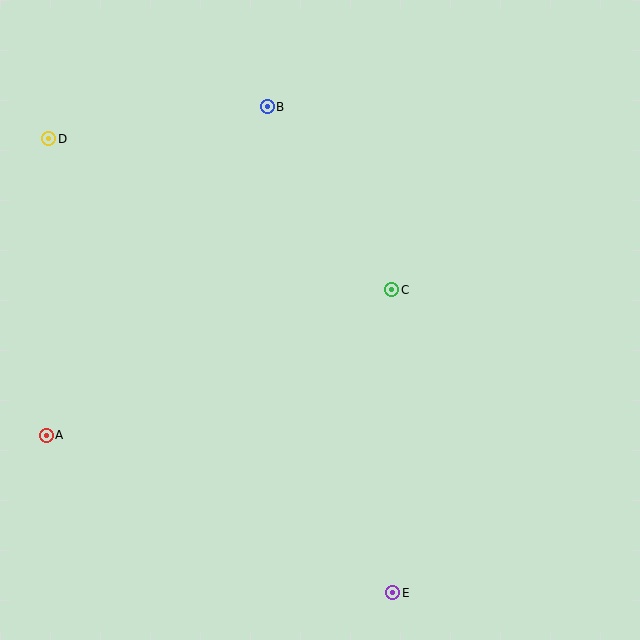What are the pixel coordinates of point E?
Point E is at (393, 593).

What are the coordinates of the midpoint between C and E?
The midpoint between C and E is at (392, 441).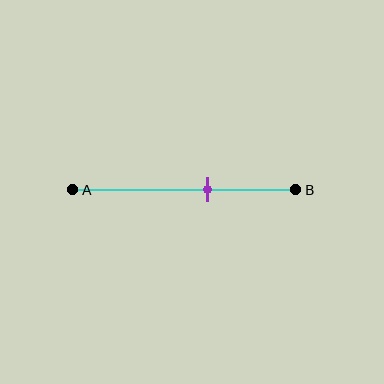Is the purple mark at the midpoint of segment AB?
No, the mark is at about 60% from A, not at the 50% midpoint.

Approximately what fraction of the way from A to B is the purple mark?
The purple mark is approximately 60% of the way from A to B.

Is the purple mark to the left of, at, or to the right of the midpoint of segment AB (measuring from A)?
The purple mark is to the right of the midpoint of segment AB.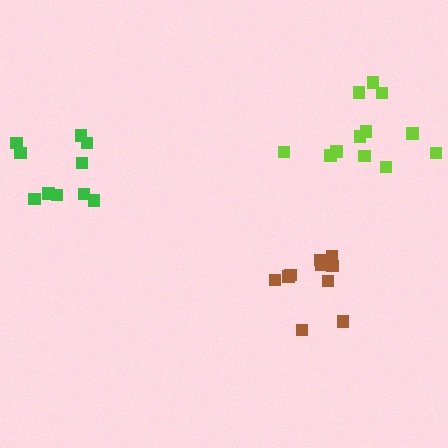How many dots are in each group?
Group 1: 11 dots, Group 2: 12 dots, Group 3: 10 dots (33 total).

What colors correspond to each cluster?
The clusters are colored: brown, lime, green.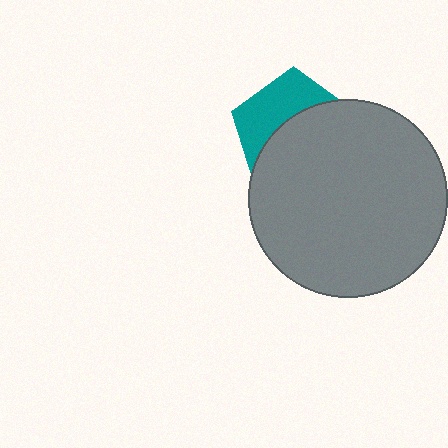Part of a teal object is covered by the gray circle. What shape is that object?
It is a pentagon.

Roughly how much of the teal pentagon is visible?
A small part of it is visible (roughly 40%).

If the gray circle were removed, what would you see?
You would see the complete teal pentagon.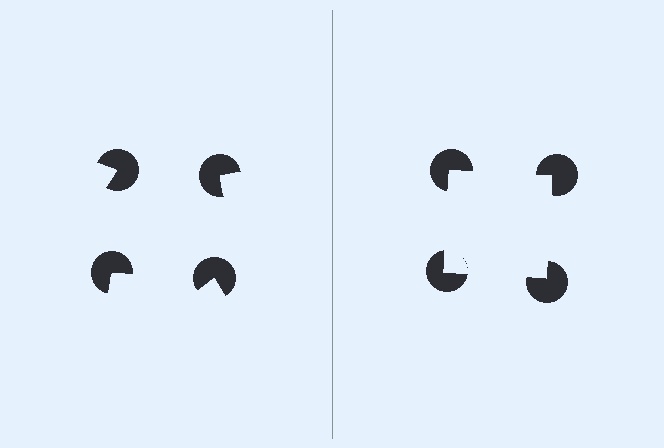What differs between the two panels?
The pac-man discs are positioned identically on both sides; only the wedge orientations differ. On the right they align to a square; on the left they are misaligned.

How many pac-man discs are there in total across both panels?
8 — 4 on each side.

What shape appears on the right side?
An illusory square.